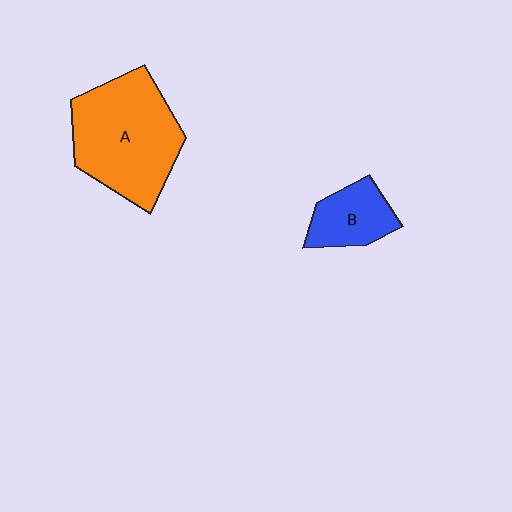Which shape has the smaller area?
Shape B (blue).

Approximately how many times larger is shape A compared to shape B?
Approximately 2.4 times.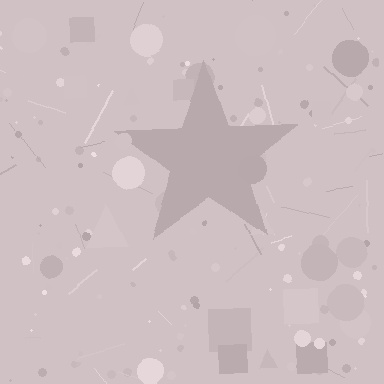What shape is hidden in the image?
A star is hidden in the image.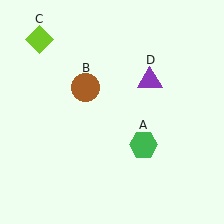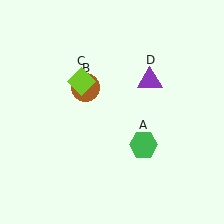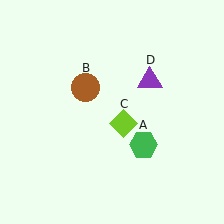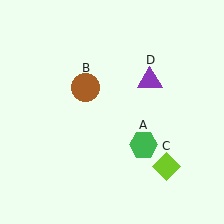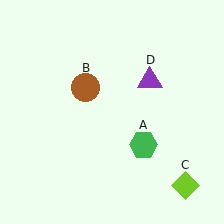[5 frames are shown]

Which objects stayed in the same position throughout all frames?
Green hexagon (object A) and brown circle (object B) and purple triangle (object D) remained stationary.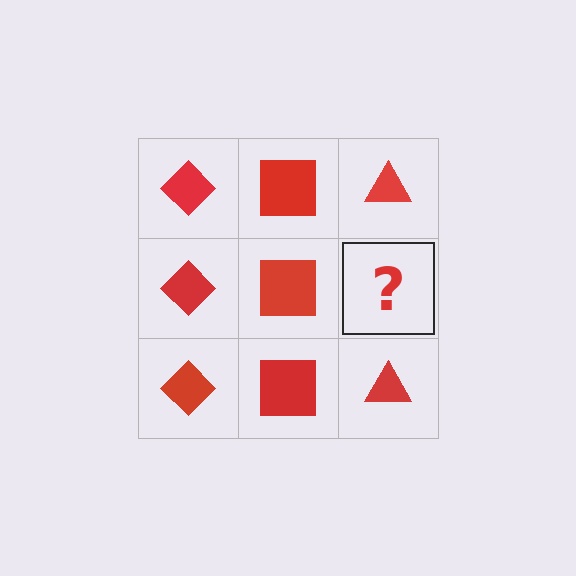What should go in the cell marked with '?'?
The missing cell should contain a red triangle.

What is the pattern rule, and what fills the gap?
The rule is that each column has a consistent shape. The gap should be filled with a red triangle.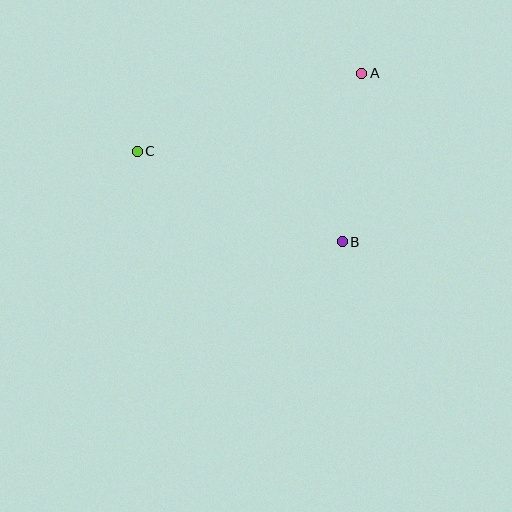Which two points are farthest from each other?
Points A and C are farthest from each other.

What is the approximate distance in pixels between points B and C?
The distance between B and C is approximately 224 pixels.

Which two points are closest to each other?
Points A and B are closest to each other.